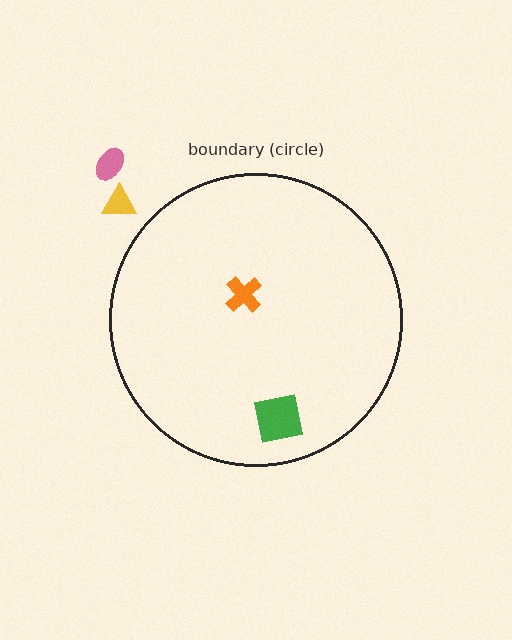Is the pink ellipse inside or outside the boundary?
Outside.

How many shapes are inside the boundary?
2 inside, 2 outside.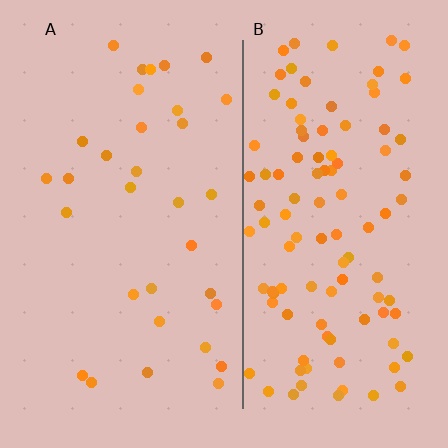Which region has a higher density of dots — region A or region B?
B (the right).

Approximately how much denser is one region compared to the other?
Approximately 3.3× — region B over region A.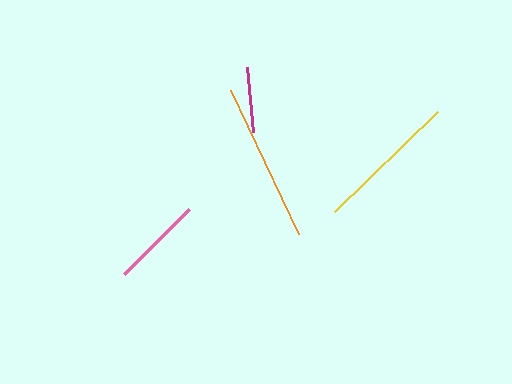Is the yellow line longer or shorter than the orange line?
The orange line is longer than the yellow line.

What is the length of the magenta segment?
The magenta segment is approximately 65 pixels long.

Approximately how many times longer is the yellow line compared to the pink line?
The yellow line is approximately 1.6 times the length of the pink line.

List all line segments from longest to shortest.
From longest to shortest: orange, yellow, pink, magenta.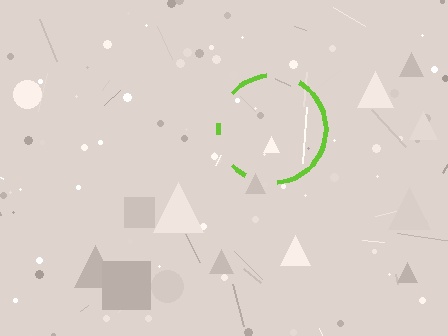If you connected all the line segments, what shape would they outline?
They would outline a circle.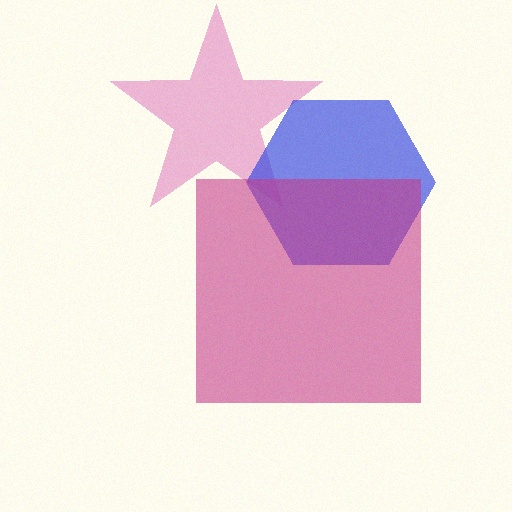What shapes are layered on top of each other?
The layered shapes are: a pink star, a blue hexagon, a magenta square.